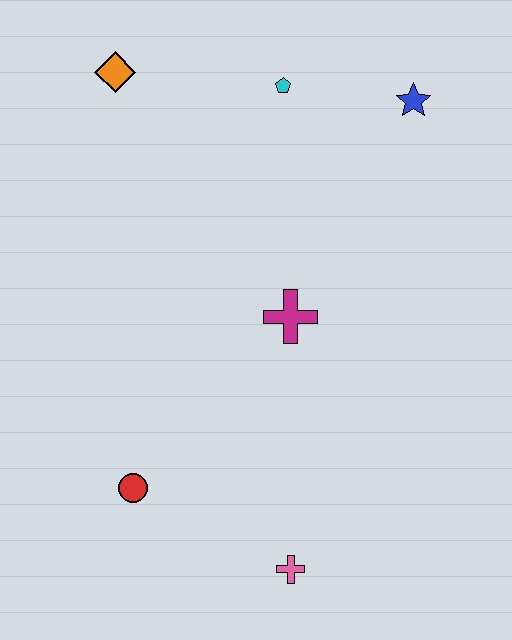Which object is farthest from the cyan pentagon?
The pink cross is farthest from the cyan pentagon.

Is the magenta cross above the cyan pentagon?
No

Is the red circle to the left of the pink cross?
Yes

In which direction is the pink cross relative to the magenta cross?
The pink cross is below the magenta cross.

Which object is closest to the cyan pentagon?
The blue star is closest to the cyan pentagon.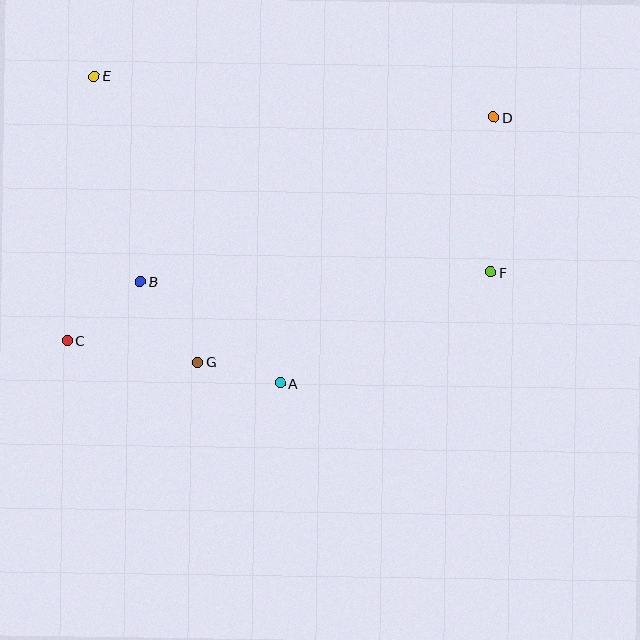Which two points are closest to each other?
Points A and G are closest to each other.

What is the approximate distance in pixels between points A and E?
The distance between A and E is approximately 359 pixels.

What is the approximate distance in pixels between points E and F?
The distance between E and F is approximately 442 pixels.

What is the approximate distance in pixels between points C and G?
The distance between C and G is approximately 133 pixels.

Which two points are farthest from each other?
Points C and D are farthest from each other.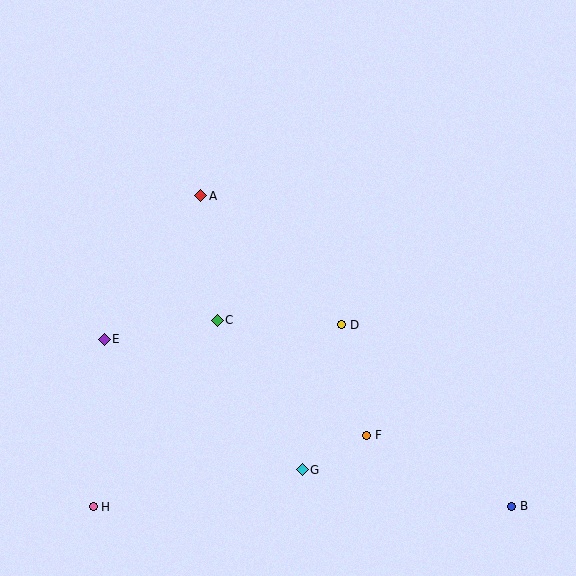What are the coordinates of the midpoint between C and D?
The midpoint between C and D is at (280, 322).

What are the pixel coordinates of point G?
Point G is at (302, 470).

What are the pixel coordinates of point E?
Point E is at (104, 339).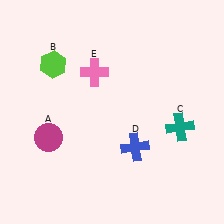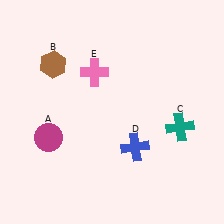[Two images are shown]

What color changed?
The hexagon (B) changed from lime in Image 1 to brown in Image 2.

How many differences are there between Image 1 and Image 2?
There is 1 difference between the two images.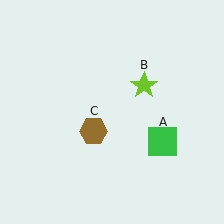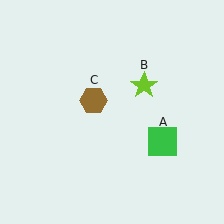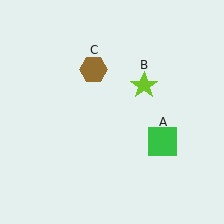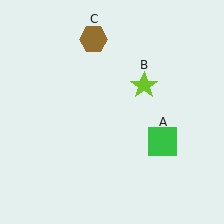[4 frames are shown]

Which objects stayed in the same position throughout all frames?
Green square (object A) and lime star (object B) remained stationary.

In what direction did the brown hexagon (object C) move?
The brown hexagon (object C) moved up.